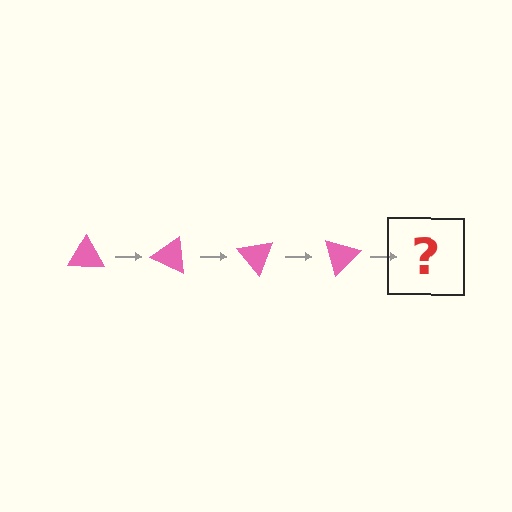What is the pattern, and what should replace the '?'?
The pattern is that the triangle rotates 25 degrees each step. The '?' should be a pink triangle rotated 100 degrees.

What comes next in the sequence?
The next element should be a pink triangle rotated 100 degrees.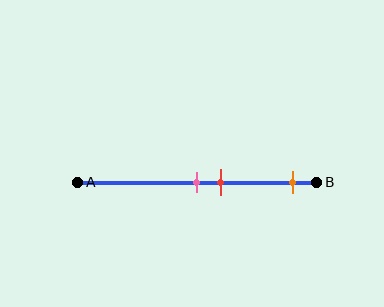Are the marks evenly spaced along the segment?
No, the marks are not evenly spaced.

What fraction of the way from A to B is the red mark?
The red mark is approximately 60% (0.6) of the way from A to B.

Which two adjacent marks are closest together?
The pink and red marks are the closest adjacent pair.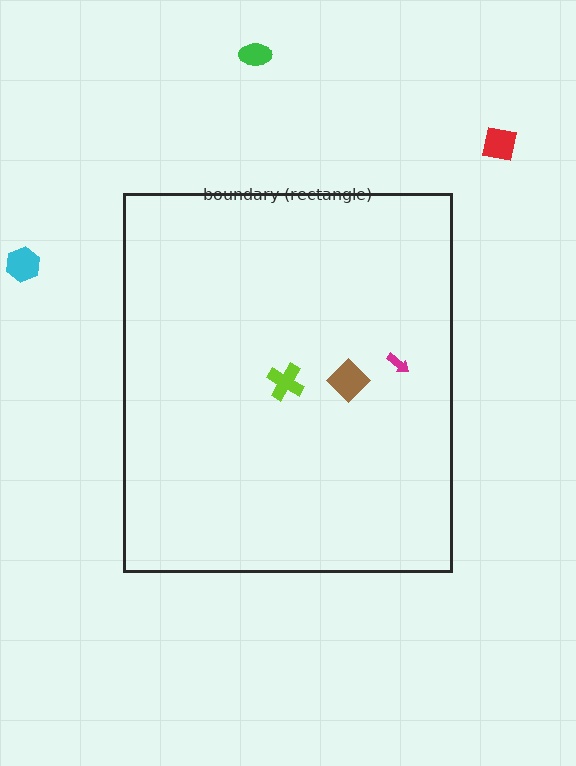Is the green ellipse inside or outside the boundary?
Outside.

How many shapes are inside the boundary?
3 inside, 3 outside.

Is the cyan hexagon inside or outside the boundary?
Outside.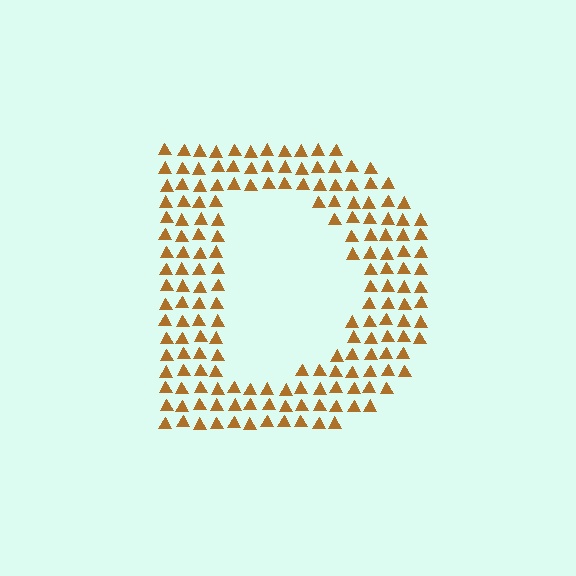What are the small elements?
The small elements are triangles.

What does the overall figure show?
The overall figure shows the letter D.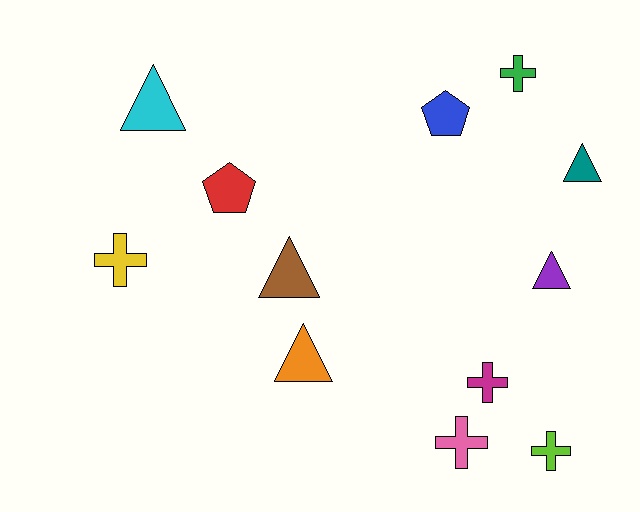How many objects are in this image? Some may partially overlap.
There are 12 objects.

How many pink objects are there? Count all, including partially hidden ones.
There is 1 pink object.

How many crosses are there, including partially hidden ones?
There are 5 crosses.